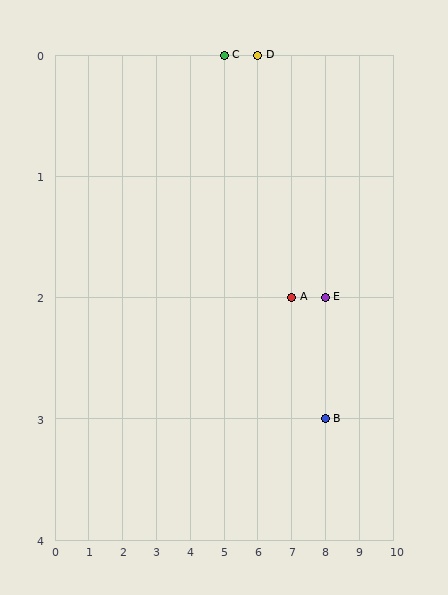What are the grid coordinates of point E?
Point E is at grid coordinates (8, 2).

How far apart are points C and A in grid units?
Points C and A are 2 columns and 2 rows apart (about 2.8 grid units diagonally).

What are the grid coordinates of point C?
Point C is at grid coordinates (5, 0).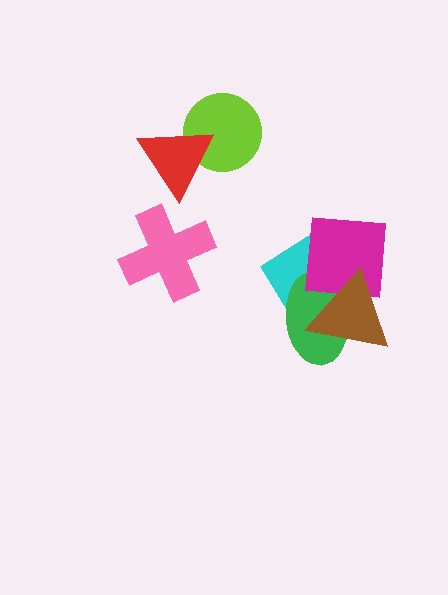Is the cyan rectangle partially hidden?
Yes, it is partially covered by another shape.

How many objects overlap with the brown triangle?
3 objects overlap with the brown triangle.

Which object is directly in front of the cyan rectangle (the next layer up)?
The green ellipse is directly in front of the cyan rectangle.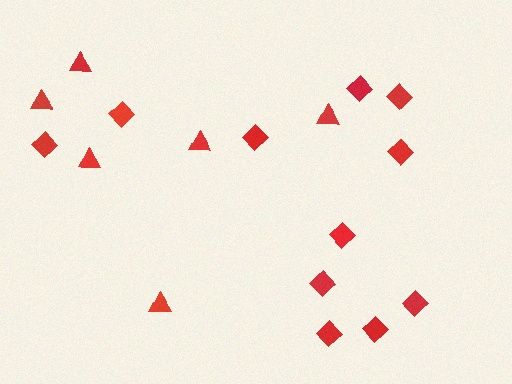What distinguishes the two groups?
There are 2 groups: one group of diamonds (11) and one group of triangles (6).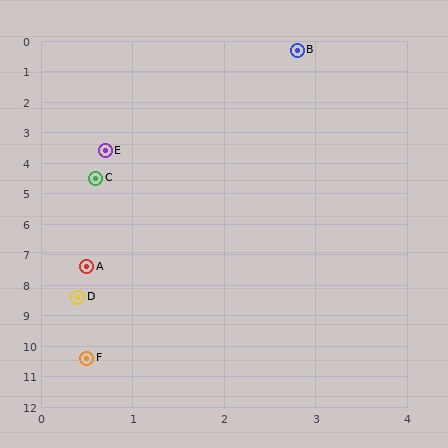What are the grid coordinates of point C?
Point C is at approximately (0.6, 4.5).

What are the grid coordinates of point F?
Point F is at approximately (0.5, 10.4).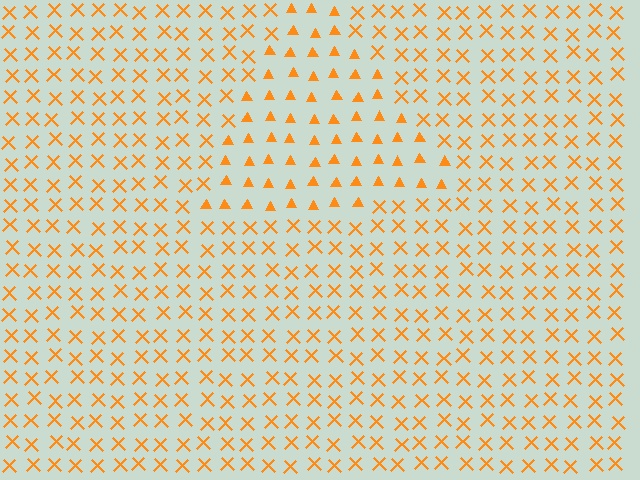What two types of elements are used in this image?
The image uses triangles inside the triangle region and X marks outside it.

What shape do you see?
I see a triangle.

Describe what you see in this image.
The image is filled with small orange elements arranged in a uniform grid. A triangle-shaped region contains triangles, while the surrounding area contains X marks. The boundary is defined purely by the change in element shape.